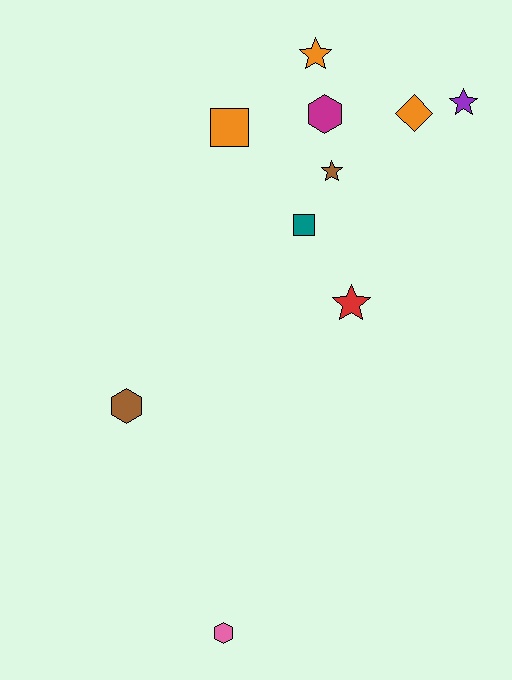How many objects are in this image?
There are 10 objects.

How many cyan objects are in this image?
There are no cyan objects.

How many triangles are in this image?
There are no triangles.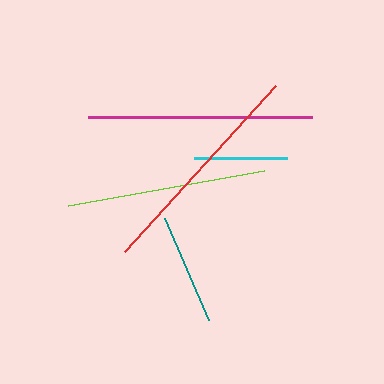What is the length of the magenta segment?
The magenta segment is approximately 224 pixels long.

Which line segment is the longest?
The red line is the longest at approximately 225 pixels.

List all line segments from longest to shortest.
From longest to shortest: red, magenta, lime, teal, cyan.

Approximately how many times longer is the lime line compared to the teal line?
The lime line is approximately 1.8 times the length of the teal line.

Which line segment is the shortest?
The cyan line is the shortest at approximately 92 pixels.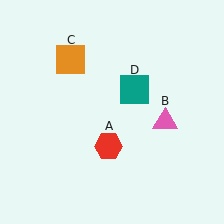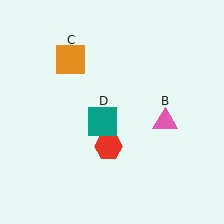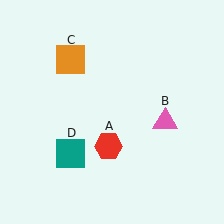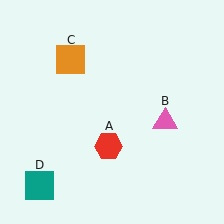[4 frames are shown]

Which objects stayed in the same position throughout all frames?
Red hexagon (object A) and pink triangle (object B) and orange square (object C) remained stationary.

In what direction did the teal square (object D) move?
The teal square (object D) moved down and to the left.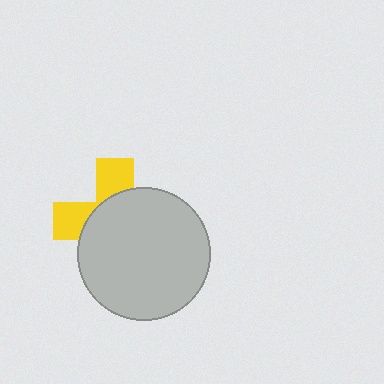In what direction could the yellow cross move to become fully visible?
The yellow cross could move toward the upper-left. That would shift it out from behind the light gray circle entirely.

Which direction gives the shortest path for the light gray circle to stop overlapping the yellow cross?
Moving toward the lower-right gives the shortest separation.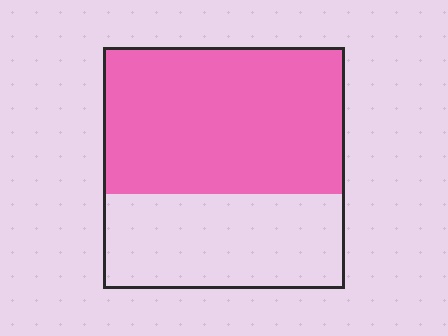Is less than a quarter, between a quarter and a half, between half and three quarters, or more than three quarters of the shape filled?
Between half and three quarters.